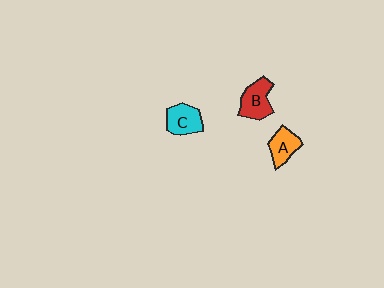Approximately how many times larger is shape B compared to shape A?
Approximately 1.2 times.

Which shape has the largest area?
Shape B (red).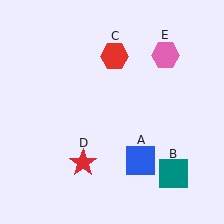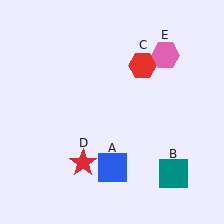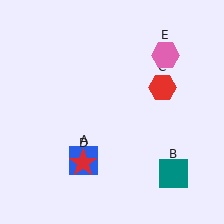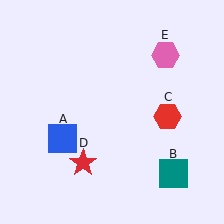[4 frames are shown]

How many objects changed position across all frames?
2 objects changed position: blue square (object A), red hexagon (object C).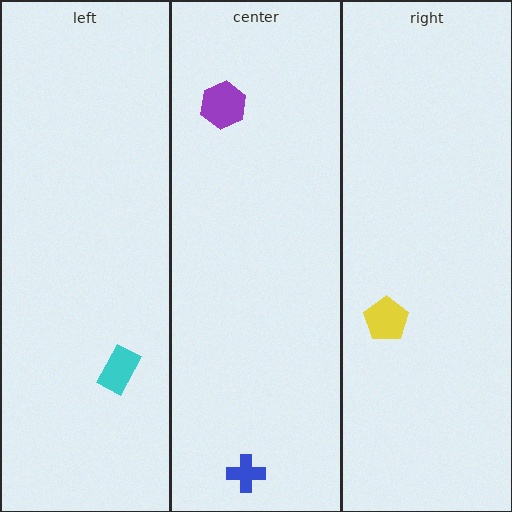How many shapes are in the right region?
1.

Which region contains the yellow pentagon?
The right region.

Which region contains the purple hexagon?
The center region.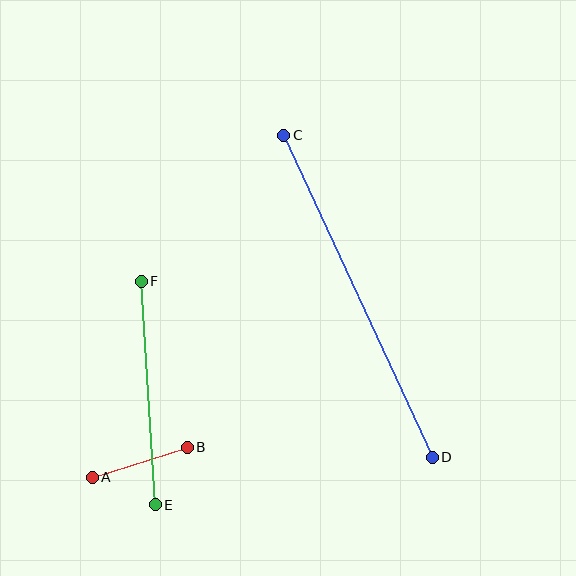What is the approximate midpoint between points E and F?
The midpoint is at approximately (148, 393) pixels.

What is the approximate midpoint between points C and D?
The midpoint is at approximately (358, 296) pixels.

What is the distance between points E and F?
The distance is approximately 224 pixels.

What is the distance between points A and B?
The distance is approximately 100 pixels.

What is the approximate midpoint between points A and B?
The midpoint is at approximately (140, 462) pixels.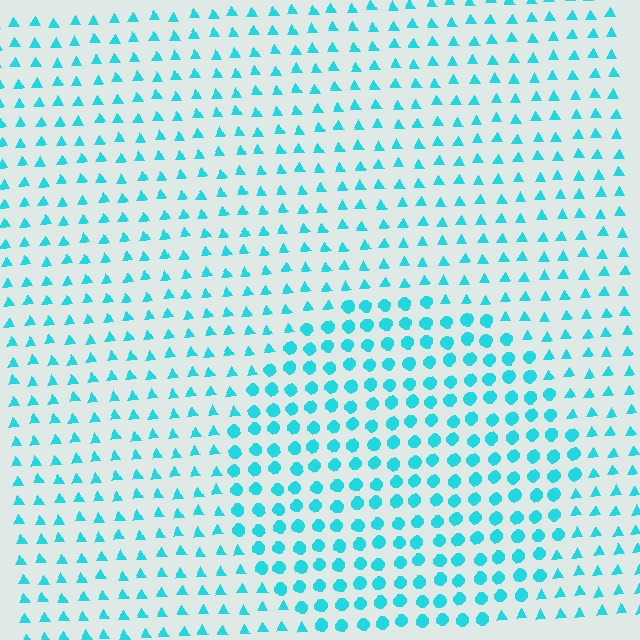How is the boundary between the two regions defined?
The boundary is defined by a change in element shape: circles inside vs. triangles outside. All elements share the same color and spacing.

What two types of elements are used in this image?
The image uses circles inside the circle region and triangles outside it.